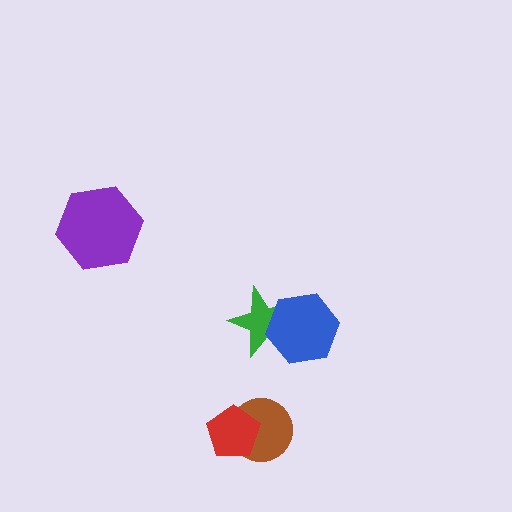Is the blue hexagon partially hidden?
No, no other shape covers it.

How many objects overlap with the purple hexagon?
0 objects overlap with the purple hexagon.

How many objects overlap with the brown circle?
1 object overlaps with the brown circle.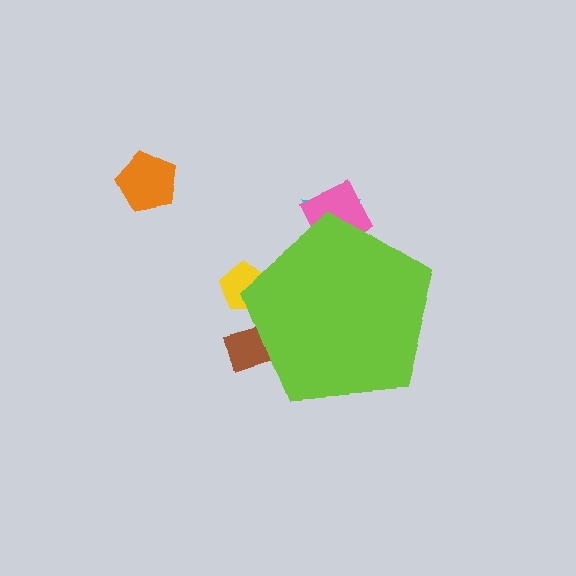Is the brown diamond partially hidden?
Yes, the brown diamond is partially hidden behind the lime pentagon.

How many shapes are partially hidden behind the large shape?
4 shapes are partially hidden.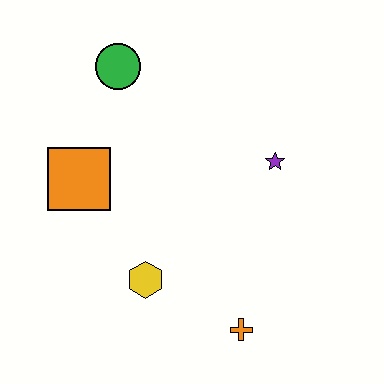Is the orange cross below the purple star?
Yes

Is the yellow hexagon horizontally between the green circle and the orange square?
No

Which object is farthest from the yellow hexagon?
The green circle is farthest from the yellow hexagon.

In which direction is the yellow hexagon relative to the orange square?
The yellow hexagon is below the orange square.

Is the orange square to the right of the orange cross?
No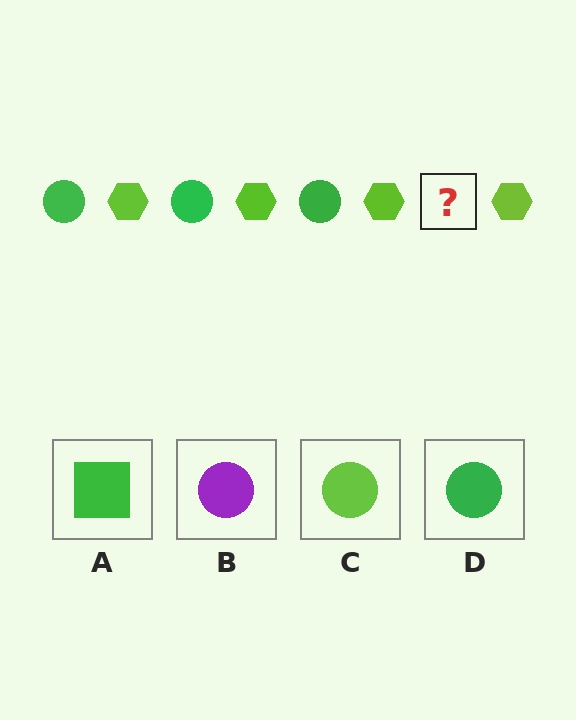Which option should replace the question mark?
Option D.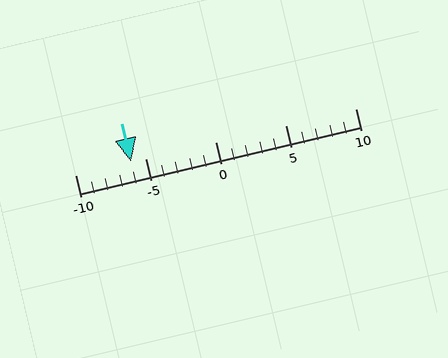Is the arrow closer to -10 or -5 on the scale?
The arrow is closer to -5.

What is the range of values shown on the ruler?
The ruler shows values from -10 to 10.